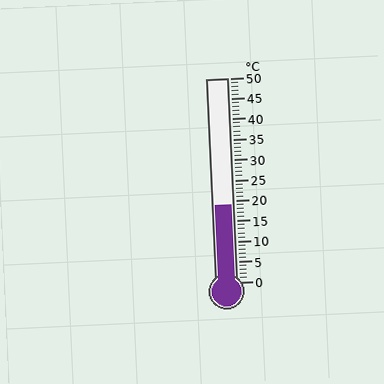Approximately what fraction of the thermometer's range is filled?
The thermometer is filled to approximately 40% of its range.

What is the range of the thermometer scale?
The thermometer scale ranges from 0°C to 50°C.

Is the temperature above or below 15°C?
The temperature is above 15°C.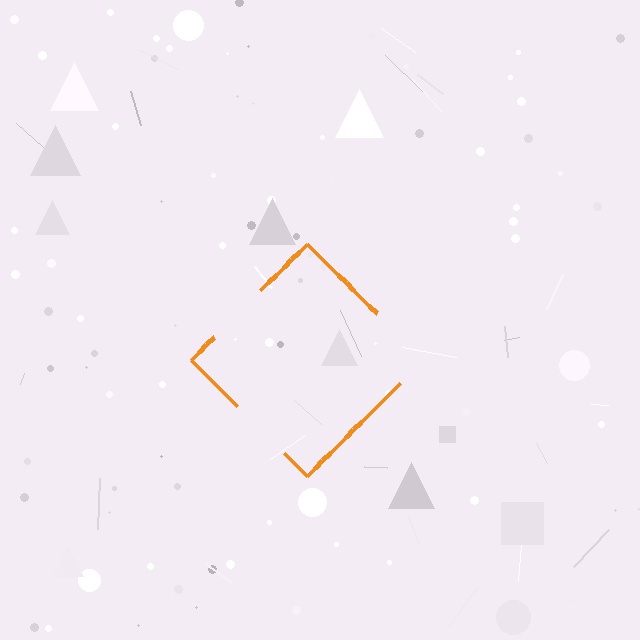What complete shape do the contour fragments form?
The contour fragments form a diamond.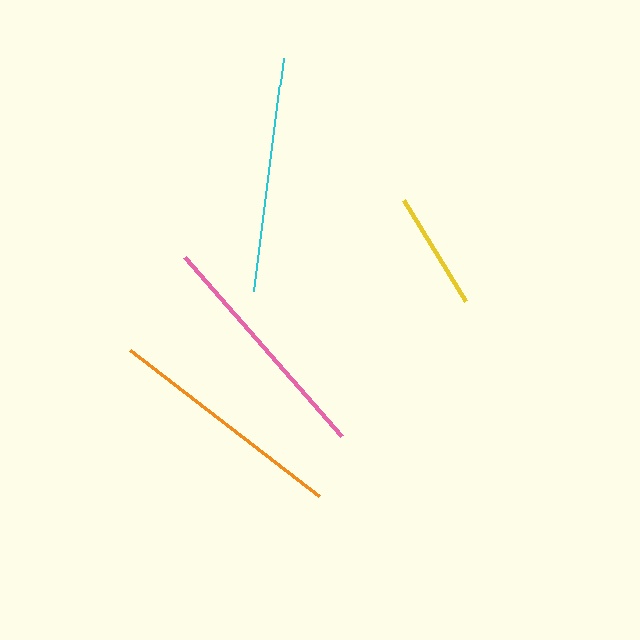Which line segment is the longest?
The orange line is the longest at approximately 239 pixels.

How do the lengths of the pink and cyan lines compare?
The pink and cyan lines are approximately the same length.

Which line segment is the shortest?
The yellow line is the shortest at approximately 118 pixels.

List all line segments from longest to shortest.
From longest to shortest: orange, pink, cyan, yellow.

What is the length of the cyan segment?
The cyan segment is approximately 235 pixels long.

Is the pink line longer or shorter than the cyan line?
The pink line is longer than the cyan line.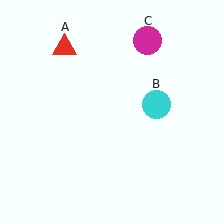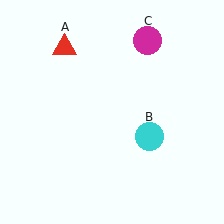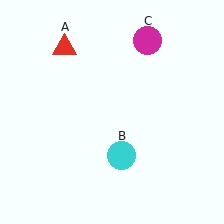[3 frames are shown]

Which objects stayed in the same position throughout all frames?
Red triangle (object A) and magenta circle (object C) remained stationary.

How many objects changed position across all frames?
1 object changed position: cyan circle (object B).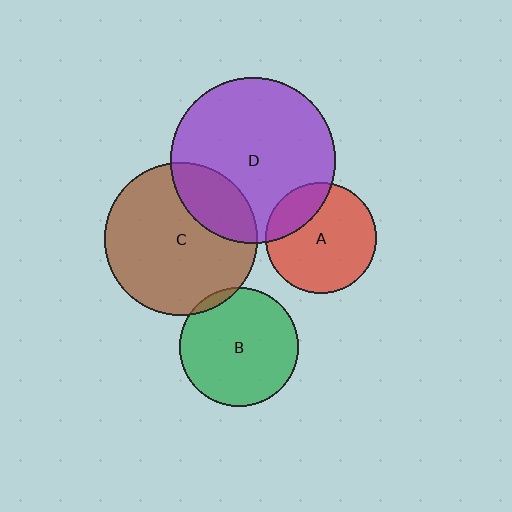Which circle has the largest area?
Circle D (purple).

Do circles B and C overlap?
Yes.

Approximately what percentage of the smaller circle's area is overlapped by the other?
Approximately 5%.